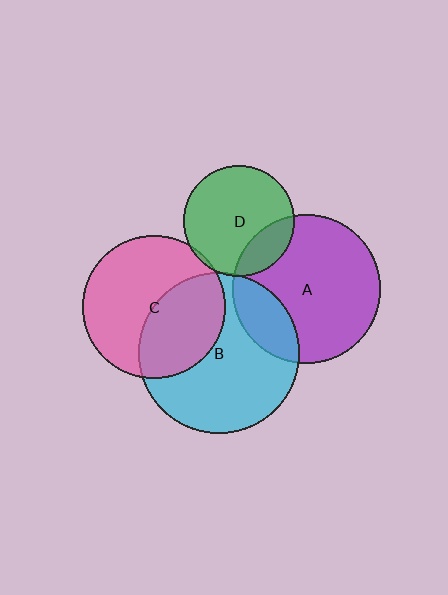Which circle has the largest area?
Circle B (cyan).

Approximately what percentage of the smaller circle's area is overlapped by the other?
Approximately 40%.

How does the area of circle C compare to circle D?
Approximately 1.6 times.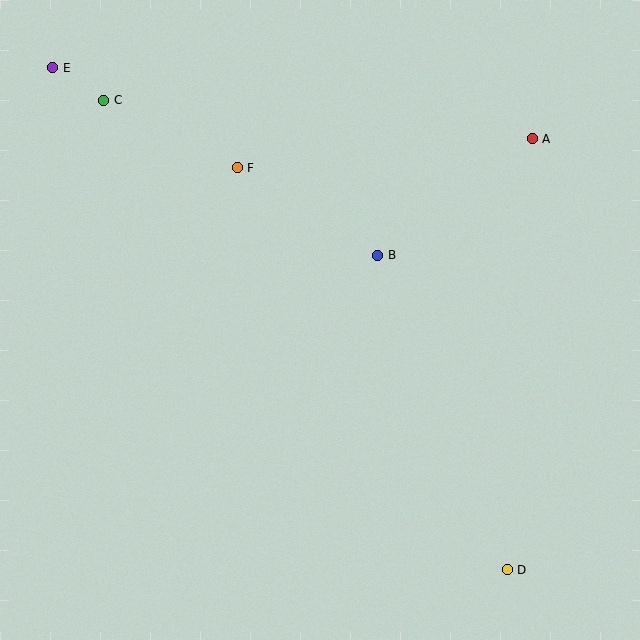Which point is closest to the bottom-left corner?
Point D is closest to the bottom-left corner.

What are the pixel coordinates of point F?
Point F is at (237, 168).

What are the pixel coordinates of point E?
Point E is at (53, 68).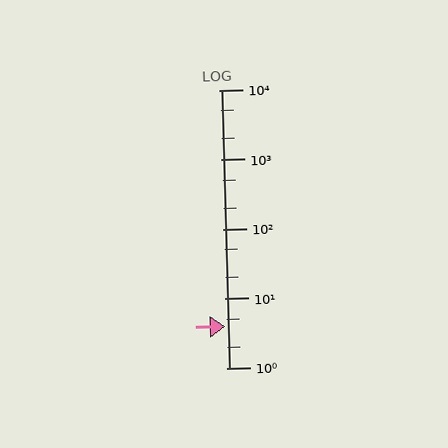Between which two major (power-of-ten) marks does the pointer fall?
The pointer is between 1 and 10.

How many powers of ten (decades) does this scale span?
The scale spans 4 decades, from 1 to 10000.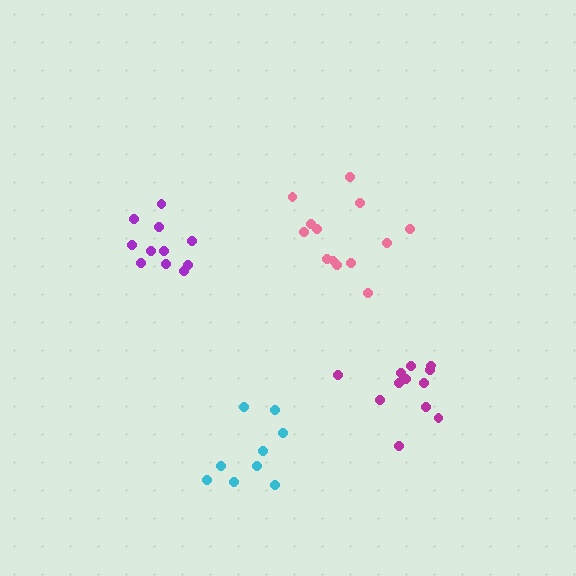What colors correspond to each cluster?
The clusters are colored: magenta, cyan, pink, purple.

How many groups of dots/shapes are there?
There are 4 groups.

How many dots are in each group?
Group 1: 12 dots, Group 2: 9 dots, Group 3: 13 dots, Group 4: 11 dots (45 total).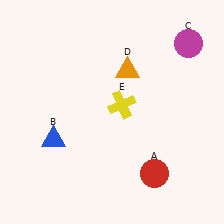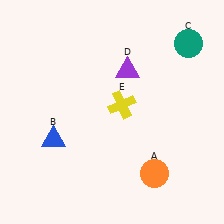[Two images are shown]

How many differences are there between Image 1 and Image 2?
There are 3 differences between the two images.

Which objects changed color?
A changed from red to orange. C changed from magenta to teal. D changed from orange to purple.